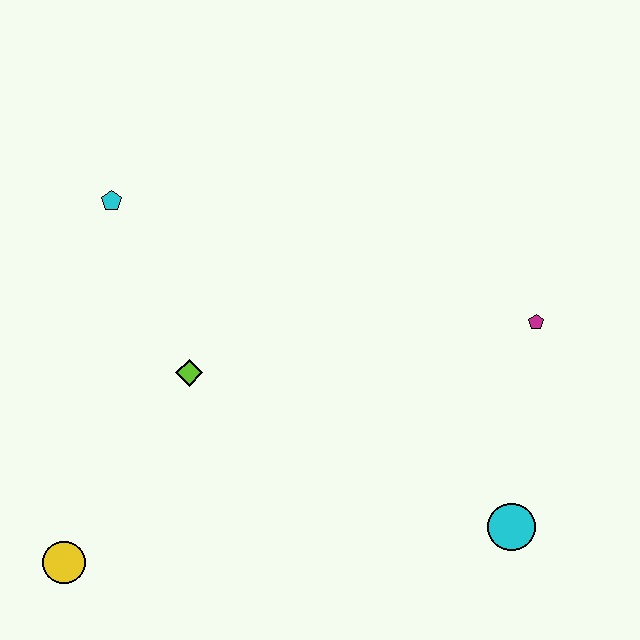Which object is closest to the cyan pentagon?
The lime diamond is closest to the cyan pentagon.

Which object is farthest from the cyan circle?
The cyan pentagon is farthest from the cyan circle.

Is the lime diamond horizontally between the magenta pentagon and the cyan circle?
No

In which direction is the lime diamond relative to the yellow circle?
The lime diamond is above the yellow circle.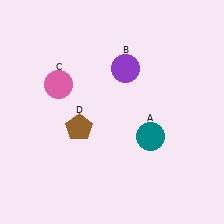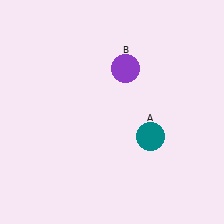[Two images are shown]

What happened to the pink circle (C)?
The pink circle (C) was removed in Image 2. It was in the top-left area of Image 1.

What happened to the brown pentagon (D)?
The brown pentagon (D) was removed in Image 2. It was in the bottom-left area of Image 1.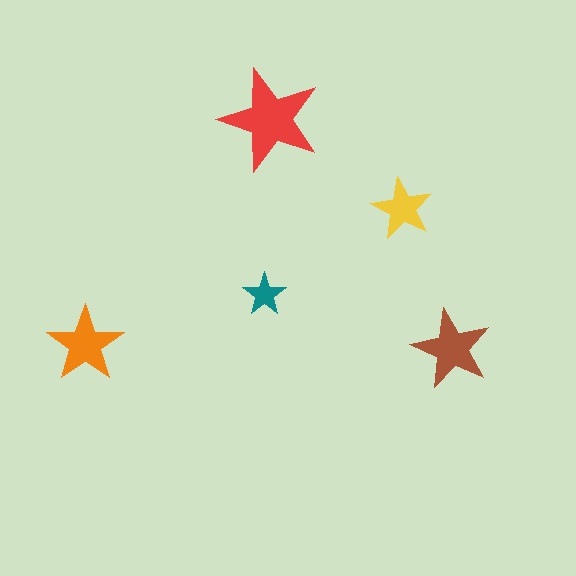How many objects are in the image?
There are 5 objects in the image.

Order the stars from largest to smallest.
the red one, the brown one, the orange one, the yellow one, the teal one.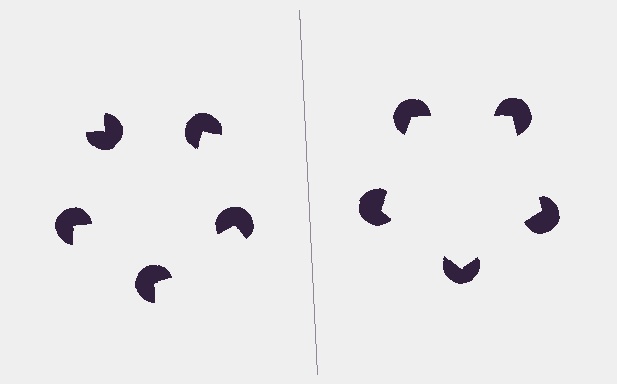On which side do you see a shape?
An illusory pentagon appears on the right side. On the left side the wedge cuts are rotated, so no coherent shape forms.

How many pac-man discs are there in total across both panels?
10 — 5 on each side.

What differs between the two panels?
The pac-man discs are positioned identically on both sides; only the wedge orientations differ. On the right they align to a pentagon; on the left they are misaligned.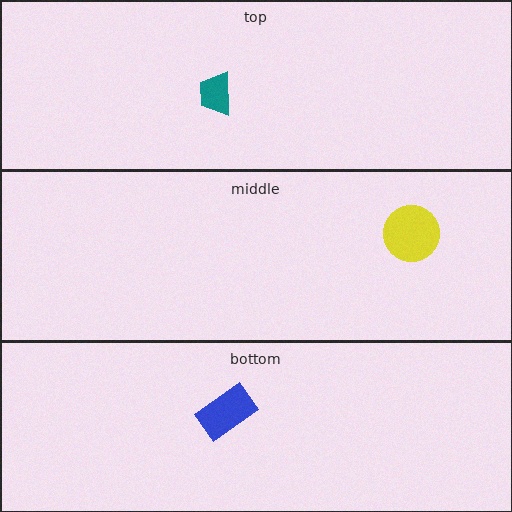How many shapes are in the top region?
1.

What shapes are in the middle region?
The yellow circle.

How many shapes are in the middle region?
1.